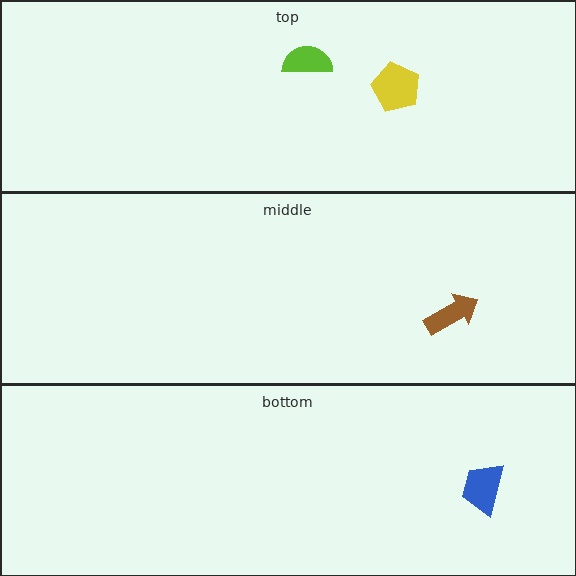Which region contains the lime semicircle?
The top region.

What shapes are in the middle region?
The brown arrow.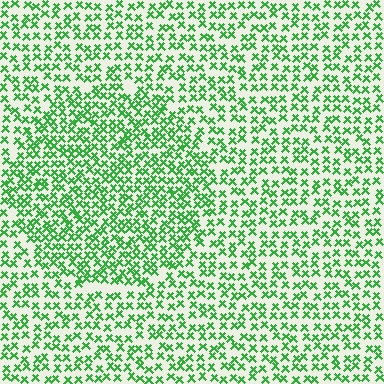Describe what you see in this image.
The image contains small green elements arranged at two different densities. A circle-shaped region is visible where the elements are more densely packed than the surrounding area.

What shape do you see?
I see a circle.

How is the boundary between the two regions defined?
The boundary is defined by a change in element density (approximately 1.5x ratio). All elements are the same color, size, and shape.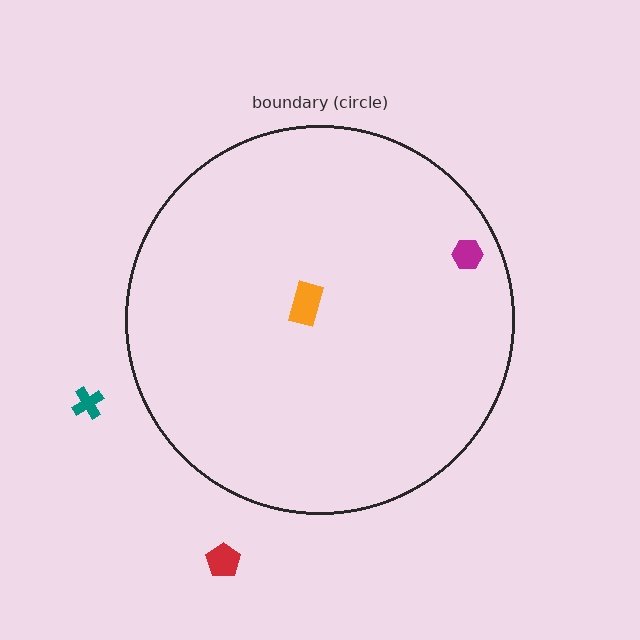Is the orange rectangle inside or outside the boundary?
Inside.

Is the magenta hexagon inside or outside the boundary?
Inside.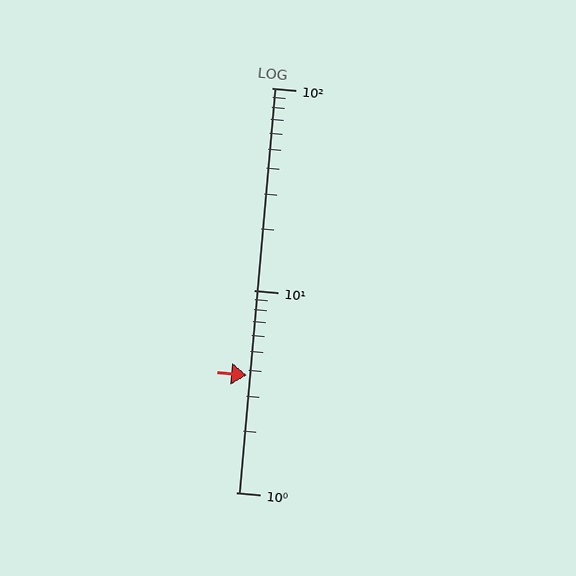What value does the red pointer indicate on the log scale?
The pointer indicates approximately 3.8.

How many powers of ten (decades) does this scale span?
The scale spans 2 decades, from 1 to 100.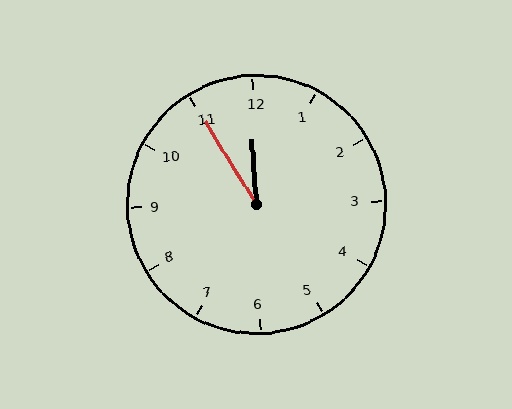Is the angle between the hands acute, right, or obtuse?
It is acute.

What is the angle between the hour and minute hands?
Approximately 28 degrees.